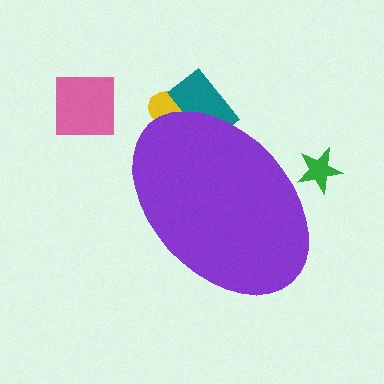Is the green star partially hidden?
Yes, the green star is partially hidden behind the purple ellipse.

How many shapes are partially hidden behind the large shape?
3 shapes are partially hidden.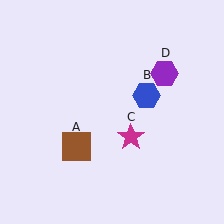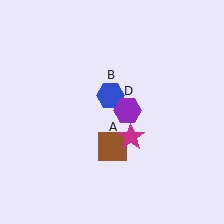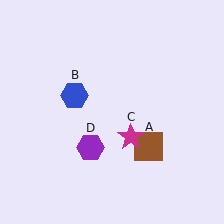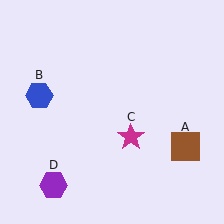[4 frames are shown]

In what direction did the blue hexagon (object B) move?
The blue hexagon (object B) moved left.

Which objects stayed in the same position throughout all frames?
Magenta star (object C) remained stationary.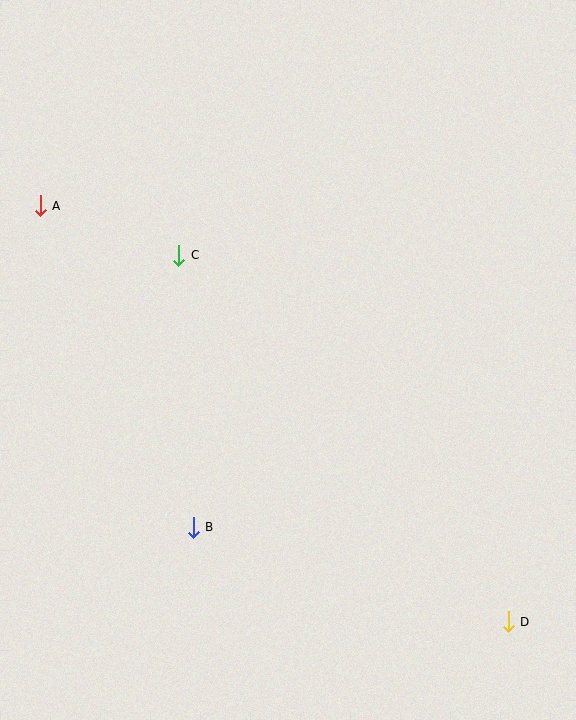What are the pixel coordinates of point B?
Point B is at (193, 527).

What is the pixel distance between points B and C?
The distance between B and C is 272 pixels.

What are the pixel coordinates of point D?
Point D is at (508, 622).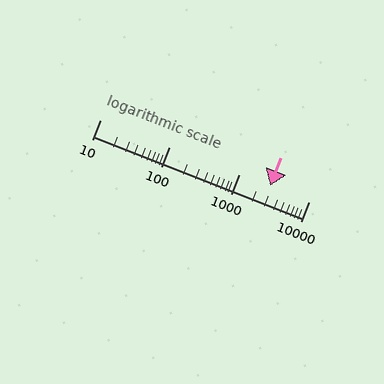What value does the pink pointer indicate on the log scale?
The pointer indicates approximately 2800.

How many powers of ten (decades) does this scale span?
The scale spans 3 decades, from 10 to 10000.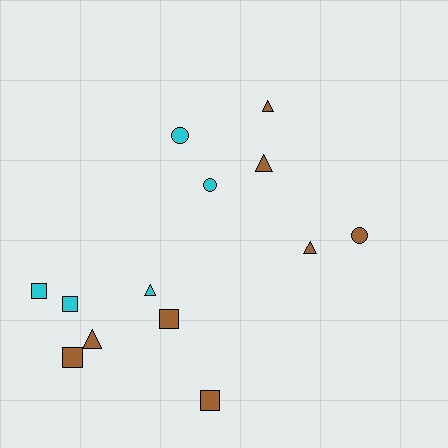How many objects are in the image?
There are 13 objects.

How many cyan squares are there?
There are 2 cyan squares.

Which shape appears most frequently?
Square, with 5 objects.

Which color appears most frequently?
Brown, with 8 objects.